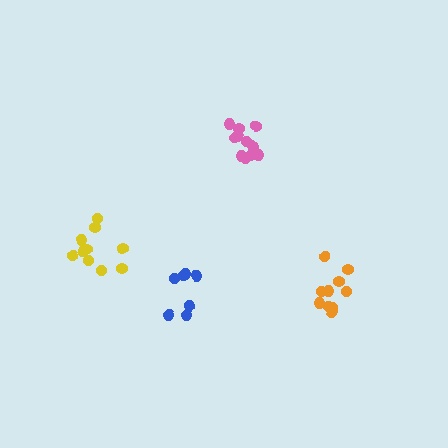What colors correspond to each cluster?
The clusters are colored: orange, yellow, pink, blue.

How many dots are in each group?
Group 1: 10 dots, Group 2: 10 dots, Group 3: 11 dots, Group 4: 7 dots (38 total).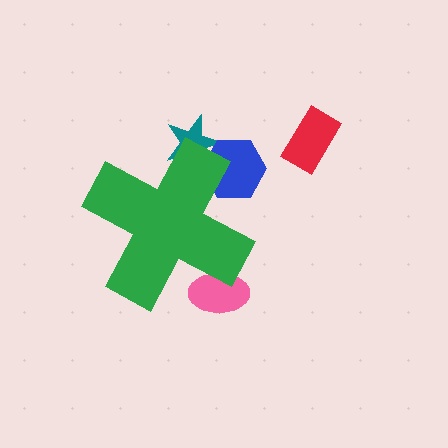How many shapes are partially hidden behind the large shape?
3 shapes are partially hidden.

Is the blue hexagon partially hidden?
Yes, the blue hexagon is partially hidden behind the green cross.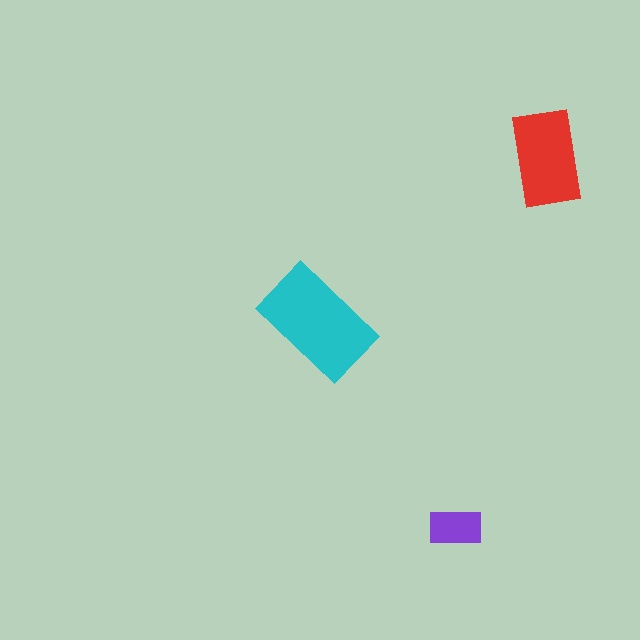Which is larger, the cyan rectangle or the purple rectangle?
The cyan one.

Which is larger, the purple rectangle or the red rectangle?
The red one.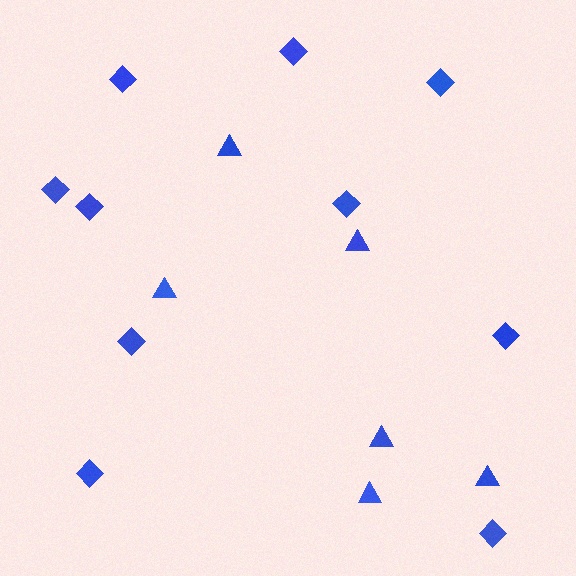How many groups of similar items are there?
There are 2 groups: one group of diamonds (10) and one group of triangles (6).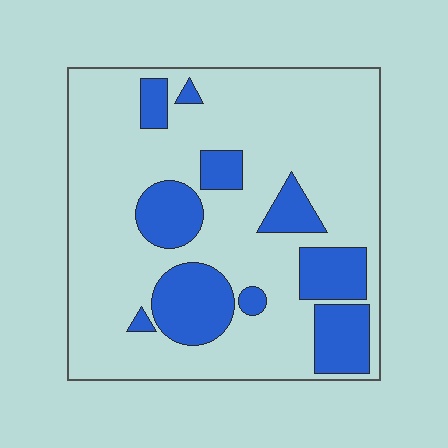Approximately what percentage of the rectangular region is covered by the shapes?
Approximately 25%.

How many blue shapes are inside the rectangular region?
10.